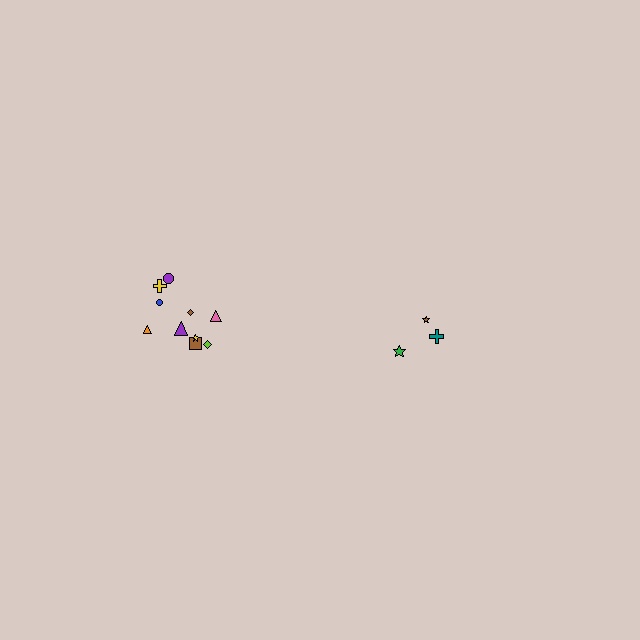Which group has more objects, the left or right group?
The left group.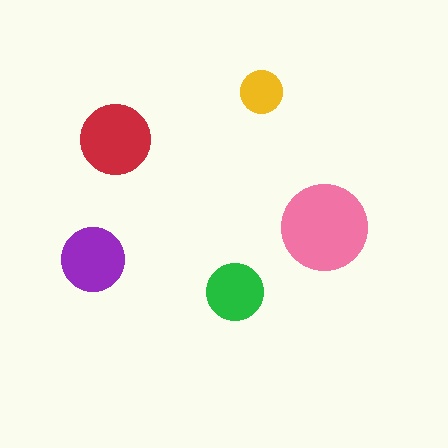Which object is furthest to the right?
The pink circle is rightmost.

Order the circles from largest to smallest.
the pink one, the red one, the purple one, the green one, the yellow one.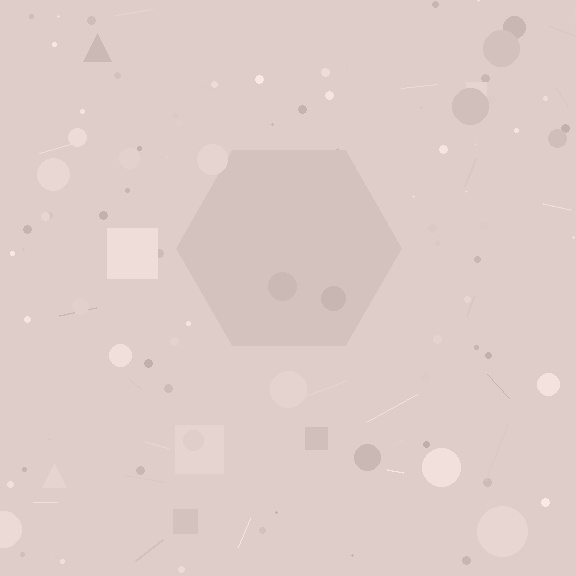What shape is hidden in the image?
A hexagon is hidden in the image.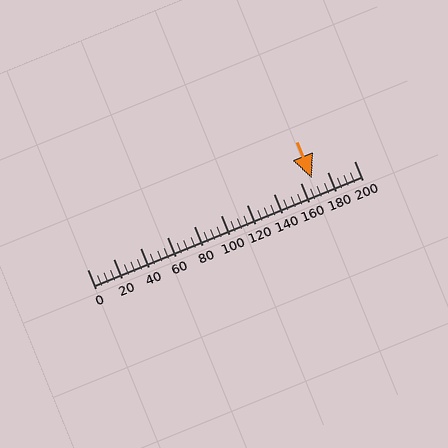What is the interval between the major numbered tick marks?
The major tick marks are spaced 20 units apart.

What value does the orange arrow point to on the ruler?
The orange arrow points to approximately 169.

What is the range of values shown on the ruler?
The ruler shows values from 0 to 200.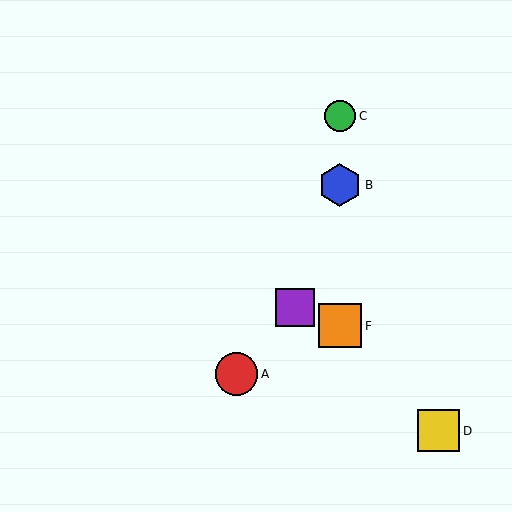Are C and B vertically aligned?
Yes, both are at x≈340.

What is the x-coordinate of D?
Object D is at x≈439.